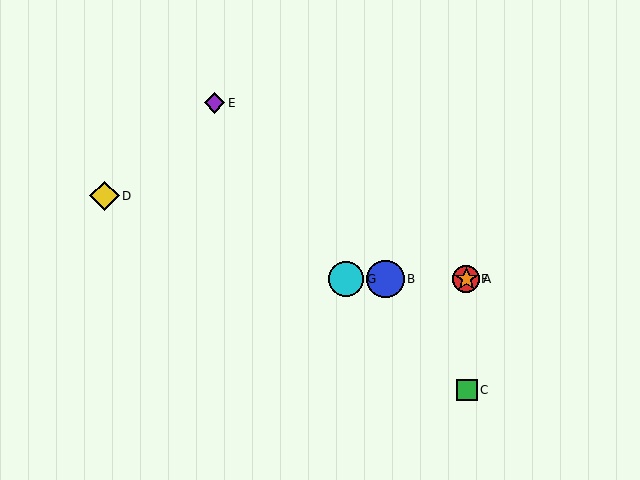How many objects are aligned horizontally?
4 objects (A, B, F, G) are aligned horizontally.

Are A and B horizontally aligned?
Yes, both are at y≈279.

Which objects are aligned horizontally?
Objects A, B, F, G are aligned horizontally.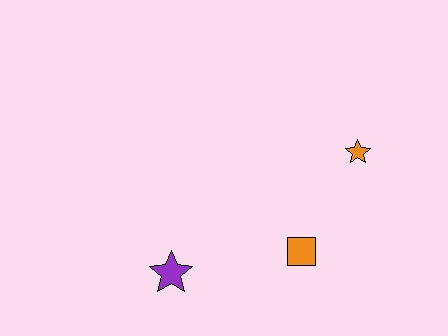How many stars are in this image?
There are 2 stars.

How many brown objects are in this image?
There are no brown objects.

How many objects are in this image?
There are 3 objects.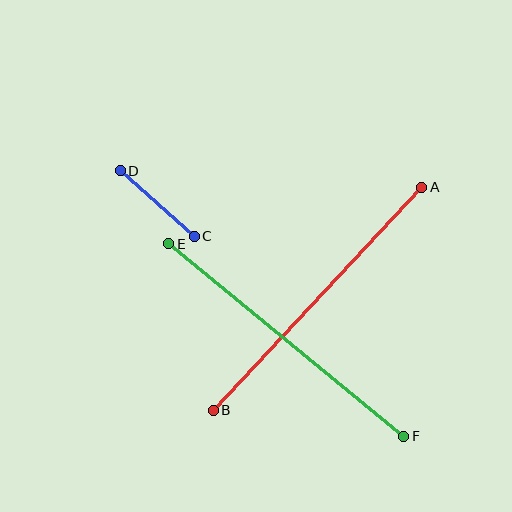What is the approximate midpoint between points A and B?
The midpoint is at approximately (317, 299) pixels.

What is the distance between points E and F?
The distance is approximately 304 pixels.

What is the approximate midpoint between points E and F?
The midpoint is at approximately (286, 340) pixels.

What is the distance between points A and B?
The distance is approximately 305 pixels.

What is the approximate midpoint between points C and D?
The midpoint is at approximately (157, 203) pixels.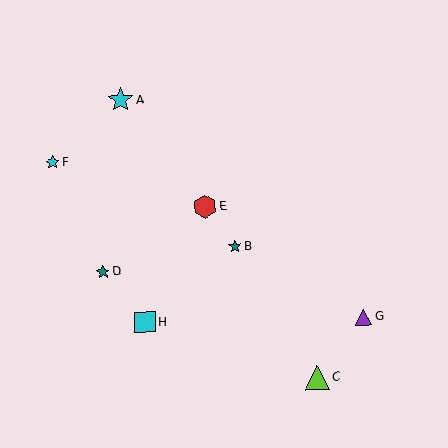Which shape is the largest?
The cyan star (labeled A) is the largest.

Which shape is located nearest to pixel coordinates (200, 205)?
The red hexagon (labeled E) at (205, 206) is nearest to that location.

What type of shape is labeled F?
Shape F is a cyan star.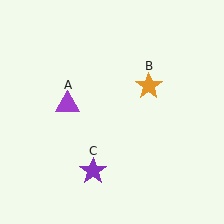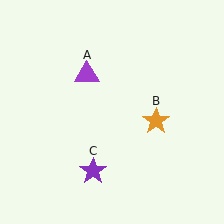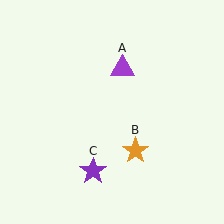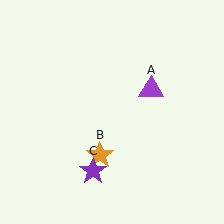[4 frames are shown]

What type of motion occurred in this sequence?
The purple triangle (object A), orange star (object B) rotated clockwise around the center of the scene.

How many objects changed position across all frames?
2 objects changed position: purple triangle (object A), orange star (object B).